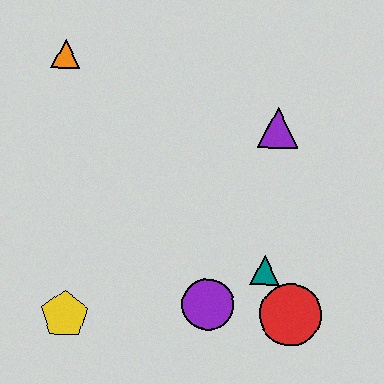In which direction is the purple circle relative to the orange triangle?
The purple circle is below the orange triangle.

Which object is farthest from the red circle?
The orange triangle is farthest from the red circle.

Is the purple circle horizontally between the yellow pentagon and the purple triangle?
Yes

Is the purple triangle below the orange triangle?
Yes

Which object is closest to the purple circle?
The teal triangle is closest to the purple circle.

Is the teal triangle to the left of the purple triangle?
Yes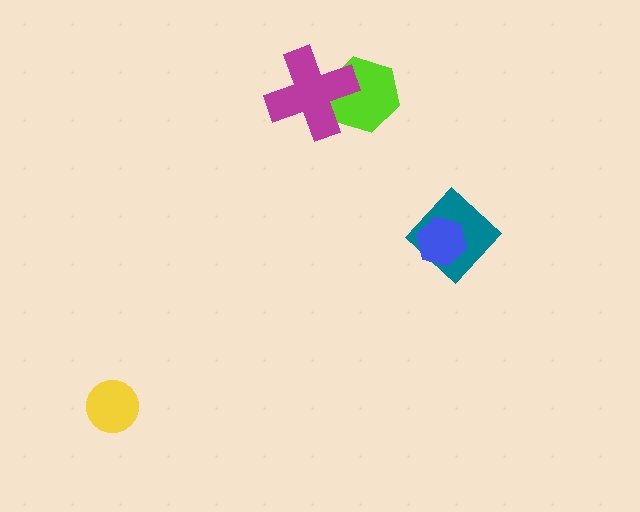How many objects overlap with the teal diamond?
1 object overlaps with the teal diamond.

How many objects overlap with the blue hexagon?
1 object overlaps with the blue hexagon.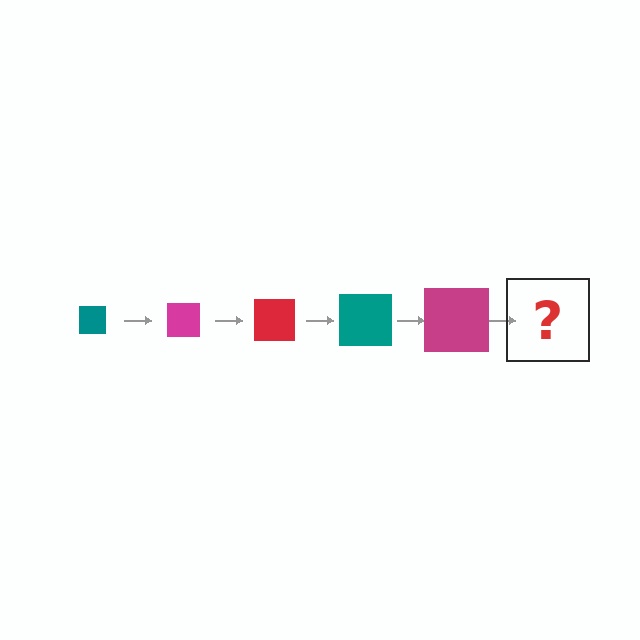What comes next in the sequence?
The next element should be a red square, larger than the previous one.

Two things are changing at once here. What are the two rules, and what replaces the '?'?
The two rules are that the square grows larger each step and the color cycles through teal, magenta, and red. The '?' should be a red square, larger than the previous one.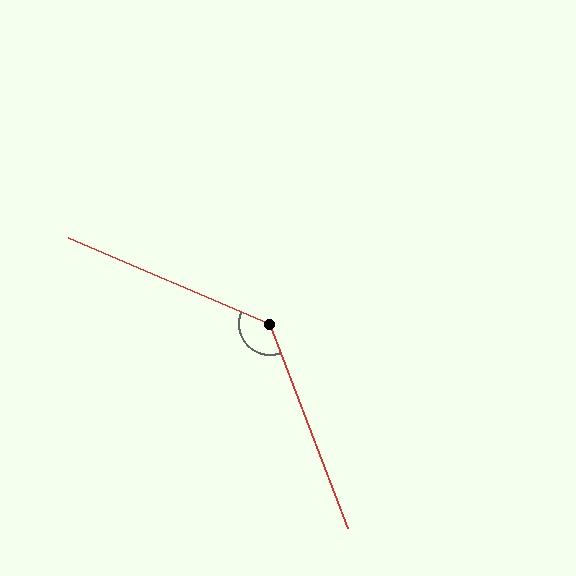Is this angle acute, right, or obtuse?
It is obtuse.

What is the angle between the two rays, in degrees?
Approximately 134 degrees.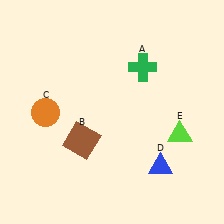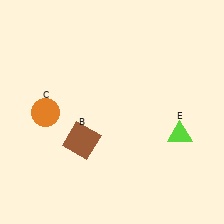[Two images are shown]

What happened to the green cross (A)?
The green cross (A) was removed in Image 2. It was in the top-right area of Image 1.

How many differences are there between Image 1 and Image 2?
There are 2 differences between the two images.